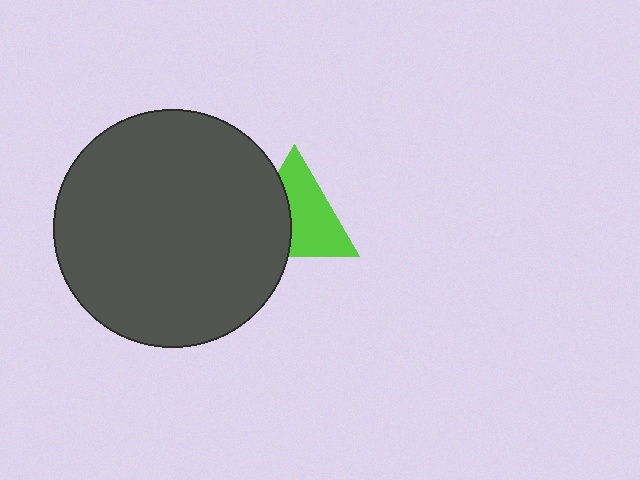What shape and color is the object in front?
The object in front is a dark gray circle.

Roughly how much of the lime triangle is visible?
About half of it is visible (roughly 60%).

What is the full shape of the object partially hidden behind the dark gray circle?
The partially hidden object is a lime triangle.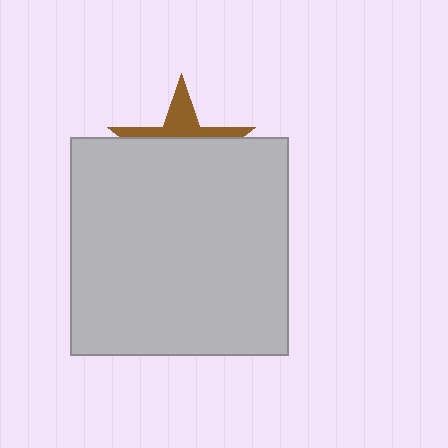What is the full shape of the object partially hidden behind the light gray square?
The partially hidden object is a brown star.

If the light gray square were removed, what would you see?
You would see the complete brown star.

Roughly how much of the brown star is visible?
A small part of it is visible (roughly 33%).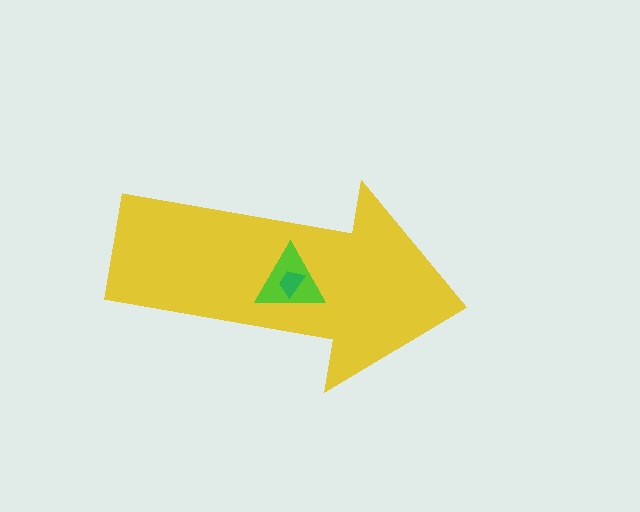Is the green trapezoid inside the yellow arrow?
Yes.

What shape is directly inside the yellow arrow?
The lime triangle.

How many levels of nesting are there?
3.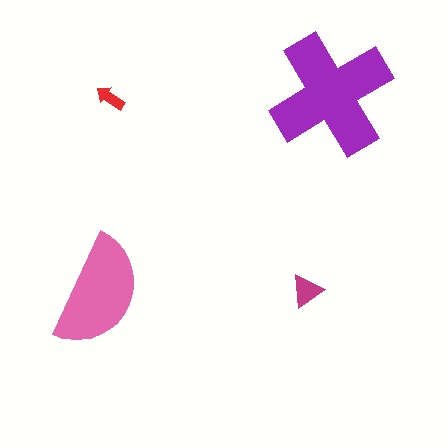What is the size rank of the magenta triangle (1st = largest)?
3rd.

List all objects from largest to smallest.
The purple cross, the pink semicircle, the magenta triangle, the red arrow.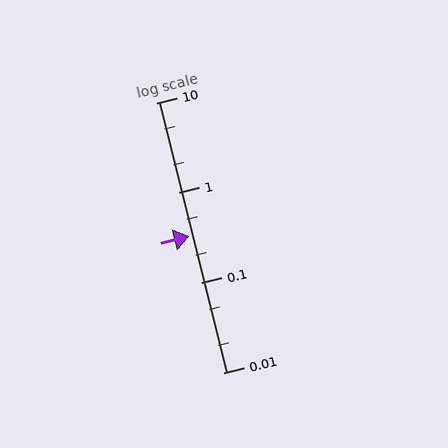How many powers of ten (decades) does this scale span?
The scale spans 3 decades, from 0.01 to 10.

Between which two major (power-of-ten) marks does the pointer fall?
The pointer is between 0.1 and 1.